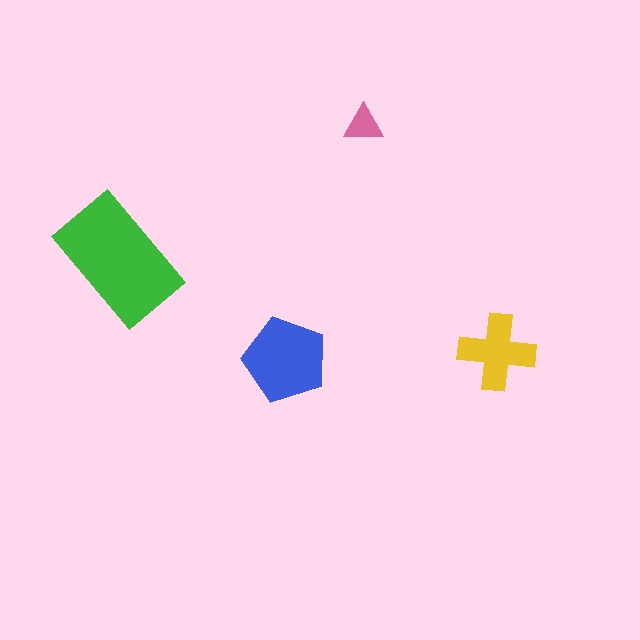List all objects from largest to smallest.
The green rectangle, the blue pentagon, the yellow cross, the pink triangle.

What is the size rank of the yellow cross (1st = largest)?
3rd.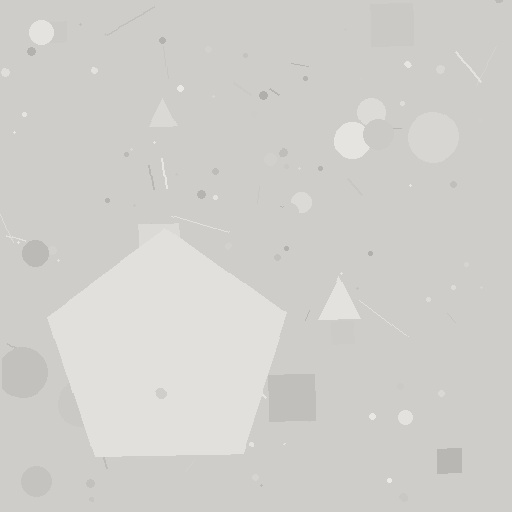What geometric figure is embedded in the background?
A pentagon is embedded in the background.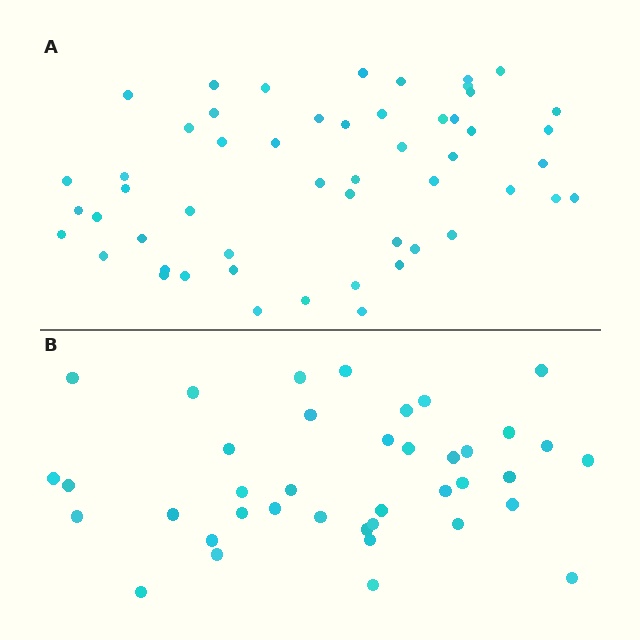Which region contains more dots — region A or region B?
Region A (the top region) has more dots.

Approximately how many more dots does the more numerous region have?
Region A has approximately 15 more dots than region B.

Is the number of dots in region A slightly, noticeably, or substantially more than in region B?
Region A has noticeably more, but not dramatically so. The ratio is roughly 1.4 to 1.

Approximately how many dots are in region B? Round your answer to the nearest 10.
About 40 dots. (The exact count is 39, which rounds to 40.)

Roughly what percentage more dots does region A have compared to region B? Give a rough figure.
About 35% more.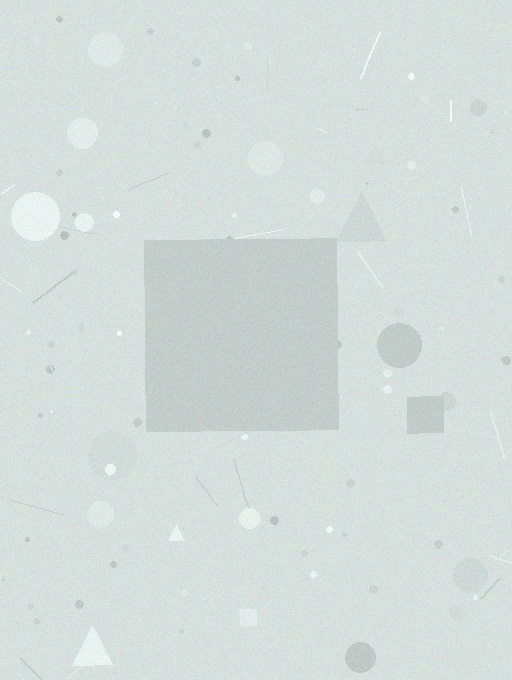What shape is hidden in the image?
A square is hidden in the image.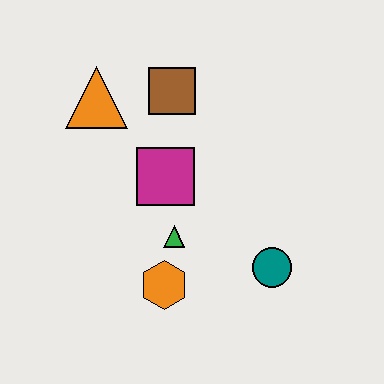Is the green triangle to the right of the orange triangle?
Yes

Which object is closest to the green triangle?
The orange hexagon is closest to the green triangle.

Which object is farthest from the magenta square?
The teal circle is farthest from the magenta square.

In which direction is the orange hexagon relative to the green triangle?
The orange hexagon is below the green triangle.